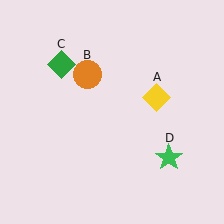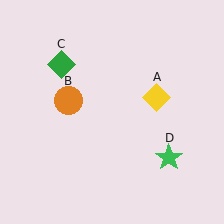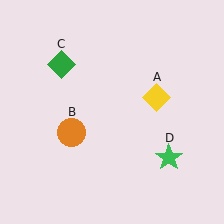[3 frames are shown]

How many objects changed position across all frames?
1 object changed position: orange circle (object B).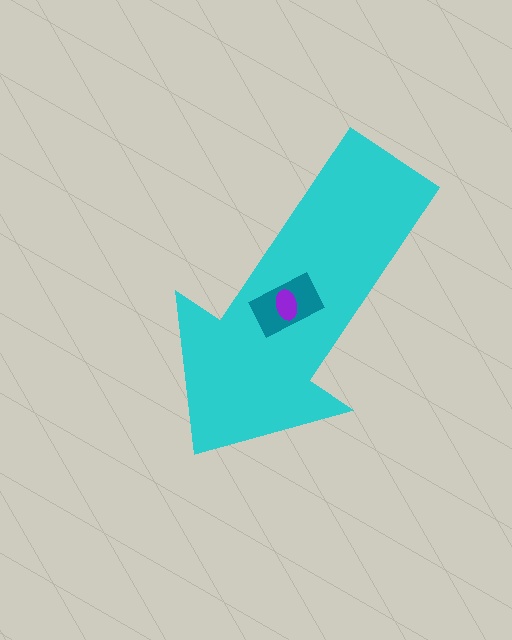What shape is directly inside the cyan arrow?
The teal rectangle.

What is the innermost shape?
The purple ellipse.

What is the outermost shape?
The cyan arrow.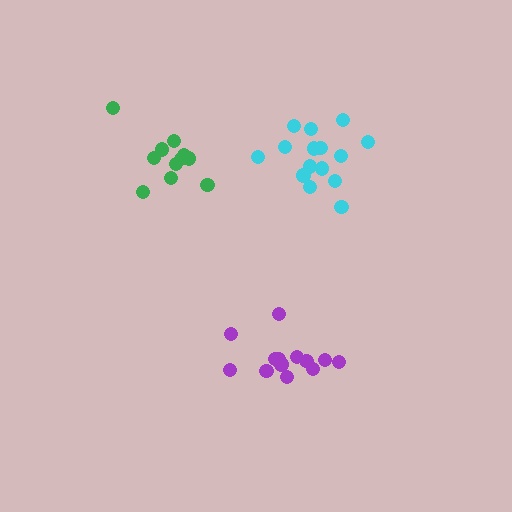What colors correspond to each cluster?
The clusters are colored: green, purple, cyan.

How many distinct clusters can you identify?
There are 3 distinct clusters.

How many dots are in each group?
Group 1: 11 dots, Group 2: 13 dots, Group 3: 15 dots (39 total).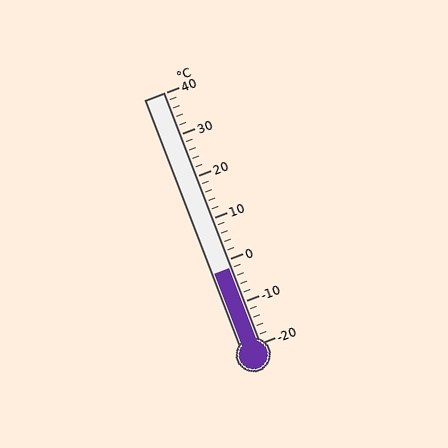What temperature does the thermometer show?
The thermometer shows approximately -2°C.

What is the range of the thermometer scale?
The thermometer scale ranges from -20°C to 40°C.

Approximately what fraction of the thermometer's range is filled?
The thermometer is filled to approximately 30% of its range.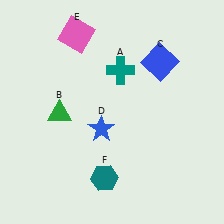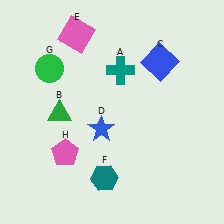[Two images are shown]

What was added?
A green circle (G), a pink pentagon (H) were added in Image 2.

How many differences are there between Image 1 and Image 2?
There are 2 differences between the two images.